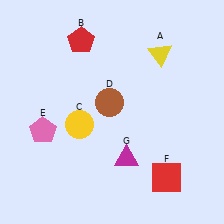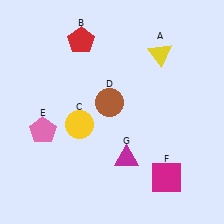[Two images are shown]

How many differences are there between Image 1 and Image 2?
There is 1 difference between the two images.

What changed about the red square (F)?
In Image 1, F is red. In Image 2, it changed to magenta.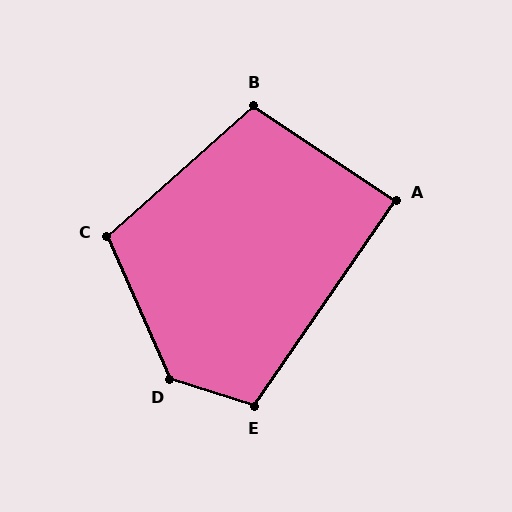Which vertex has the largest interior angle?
D, at approximately 132 degrees.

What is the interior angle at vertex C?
Approximately 108 degrees (obtuse).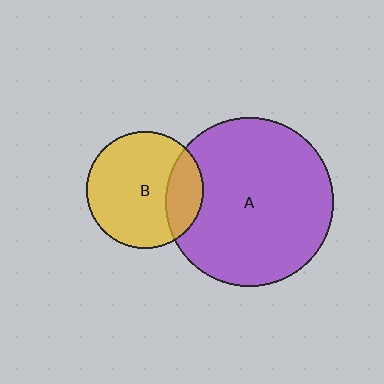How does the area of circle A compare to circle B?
Approximately 2.1 times.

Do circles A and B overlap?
Yes.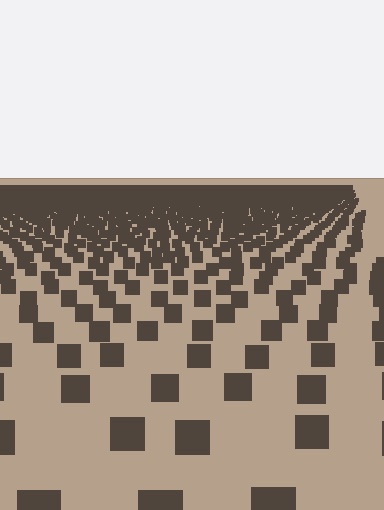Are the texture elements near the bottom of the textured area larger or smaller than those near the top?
Larger. Near the bottom, elements are closer to the viewer and appear at a bigger on-screen size.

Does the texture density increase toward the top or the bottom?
Density increases toward the top.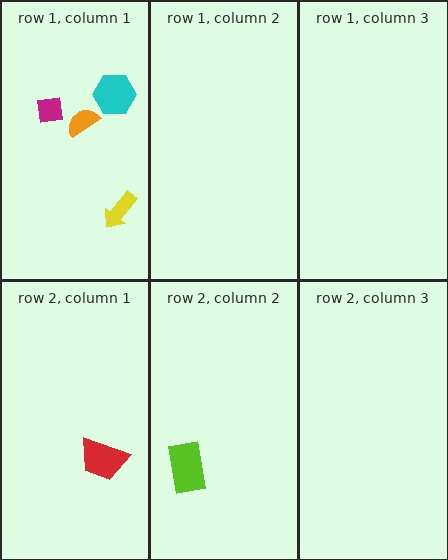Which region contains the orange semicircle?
The row 1, column 1 region.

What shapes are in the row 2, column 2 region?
The lime rectangle.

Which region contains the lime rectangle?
The row 2, column 2 region.